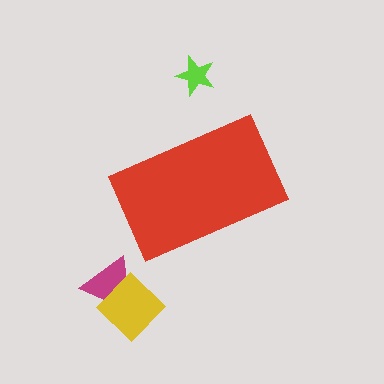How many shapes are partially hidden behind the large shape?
0 shapes are partially hidden.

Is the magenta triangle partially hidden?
No, the magenta triangle is fully visible.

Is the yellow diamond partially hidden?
No, the yellow diamond is fully visible.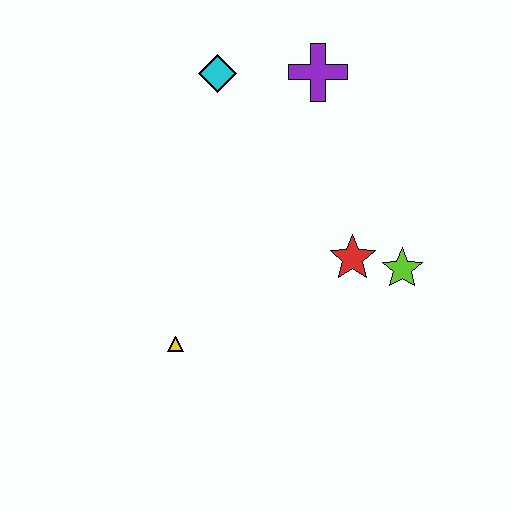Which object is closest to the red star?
The lime star is closest to the red star.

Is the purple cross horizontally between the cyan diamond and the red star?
Yes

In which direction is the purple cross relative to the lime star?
The purple cross is above the lime star.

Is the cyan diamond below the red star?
No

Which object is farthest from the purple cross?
The yellow triangle is farthest from the purple cross.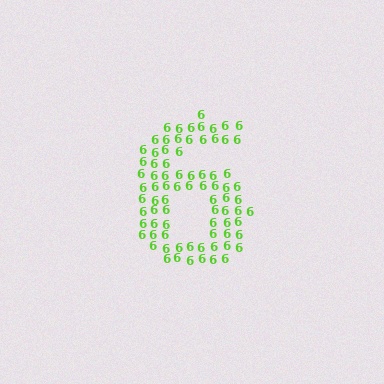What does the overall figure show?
The overall figure shows the digit 6.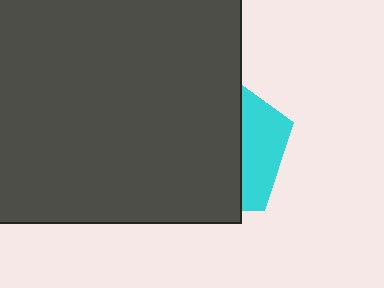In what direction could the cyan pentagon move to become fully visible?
The cyan pentagon could move right. That would shift it out from behind the dark gray square entirely.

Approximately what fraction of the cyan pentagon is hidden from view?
Roughly 71% of the cyan pentagon is hidden behind the dark gray square.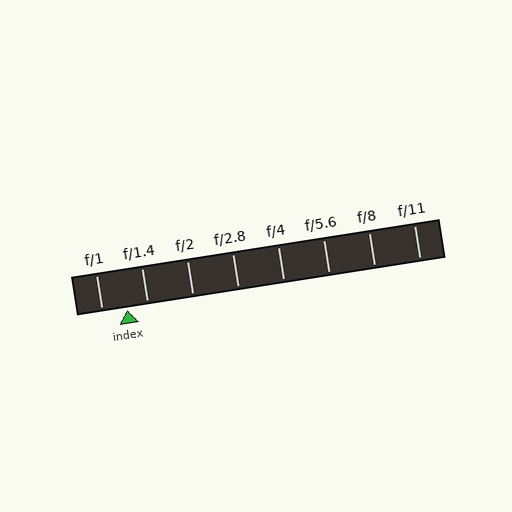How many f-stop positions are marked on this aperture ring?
There are 8 f-stop positions marked.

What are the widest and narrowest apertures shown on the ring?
The widest aperture shown is f/1 and the narrowest is f/11.